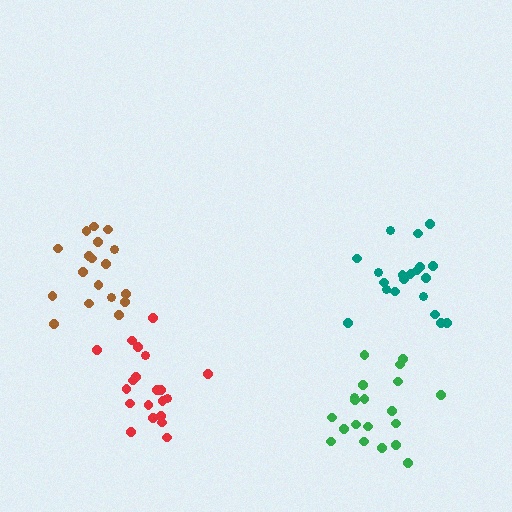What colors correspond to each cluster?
The clusters are colored: red, brown, teal, green.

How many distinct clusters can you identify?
There are 4 distinct clusters.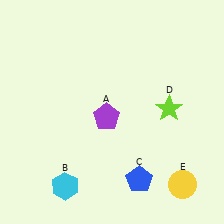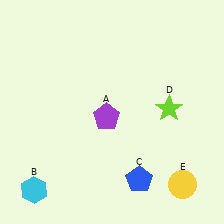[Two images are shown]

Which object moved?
The cyan hexagon (B) moved left.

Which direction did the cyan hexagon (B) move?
The cyan hexagon (B) moved left.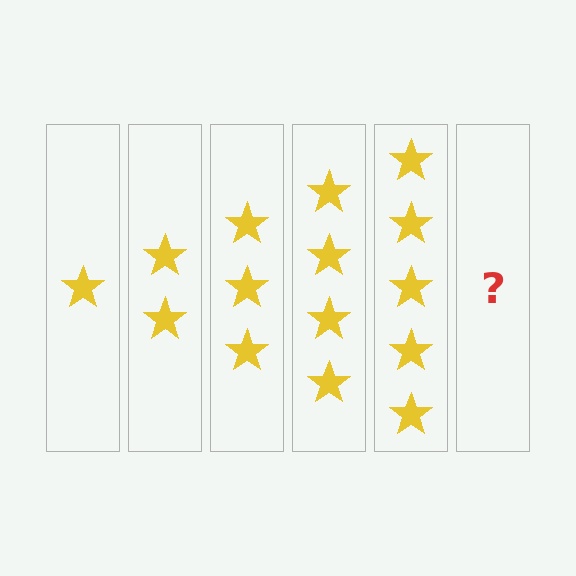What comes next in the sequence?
The next element should be 6 stars.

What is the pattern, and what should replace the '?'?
The pattern is that each step adds one more star. The '?' should be 6 stars.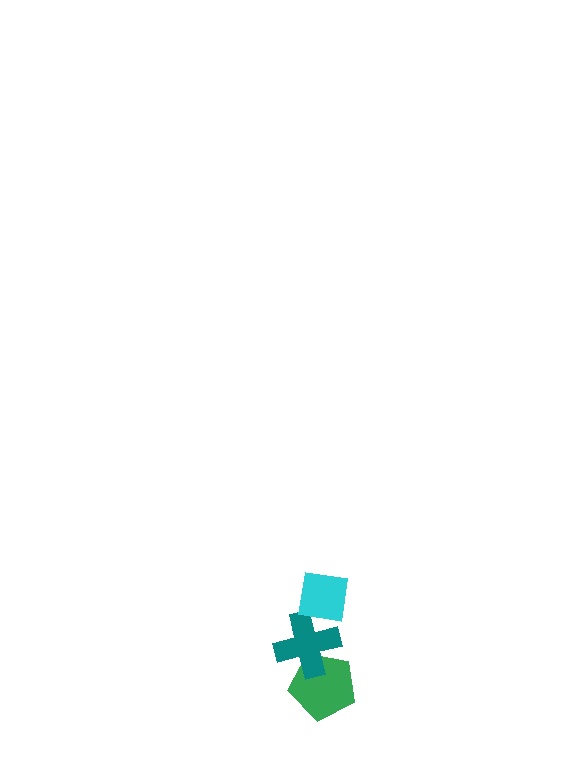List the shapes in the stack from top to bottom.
From top to bottom: the cyan square, the teal cross, the green pentagon.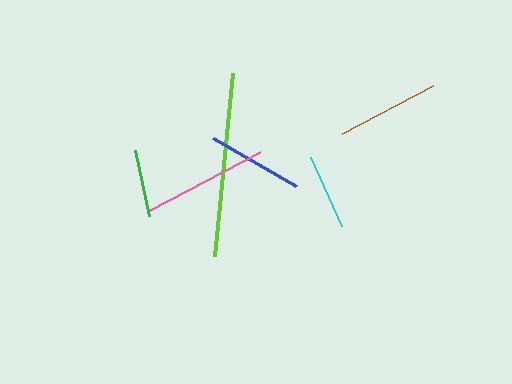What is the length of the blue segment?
The blue segment is approximately 97 pixels long.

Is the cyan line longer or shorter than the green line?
The cyan line is longer than the green line.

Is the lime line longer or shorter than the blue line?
The lime line is longer than the blue line.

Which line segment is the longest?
The lime line is the longest at approximately 184 pixels.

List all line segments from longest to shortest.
From longest to shortest: lime, pink, brown, blue, cyan, green.